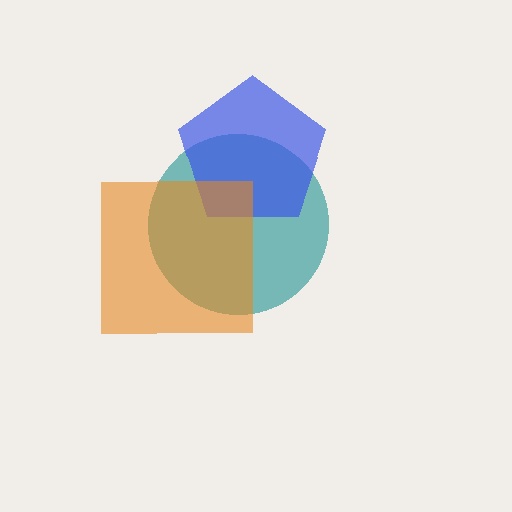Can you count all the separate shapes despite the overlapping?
Yes, there are 3 separate shapes.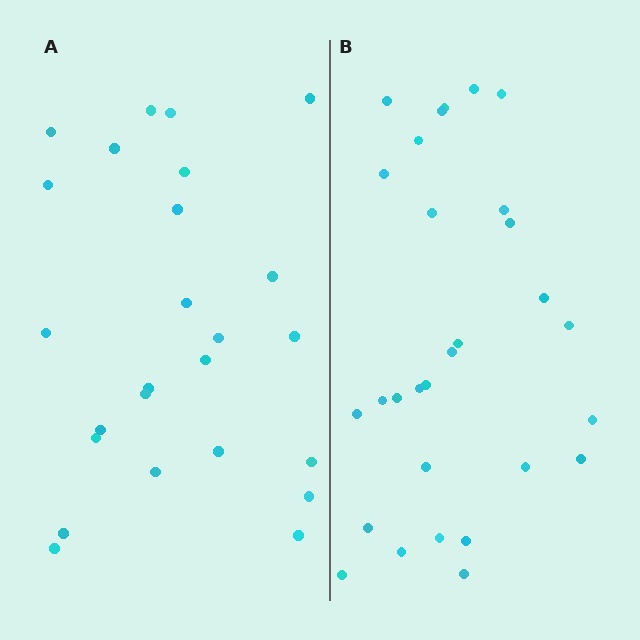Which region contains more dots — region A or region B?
Region B (the right region) has more dots.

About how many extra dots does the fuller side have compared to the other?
Region B has about 4 more dots than region A.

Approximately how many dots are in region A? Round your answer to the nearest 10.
About 20 dots. (The exact count is 25, which rounds to 20.)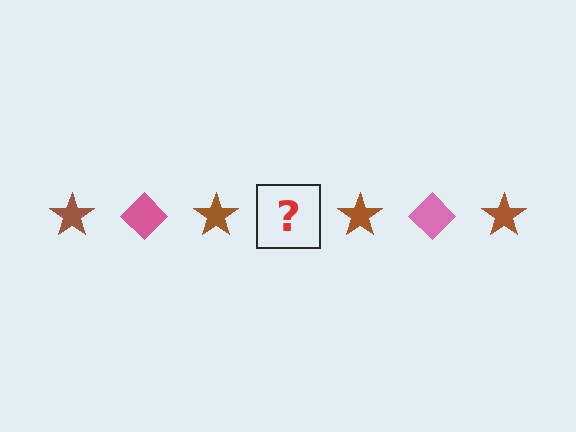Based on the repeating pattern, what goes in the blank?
The blank should be a pink diamond.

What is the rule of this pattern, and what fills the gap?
The rule is that the pattern alternates between brown star and pink diamond. The gap should be filled with a pink diamond.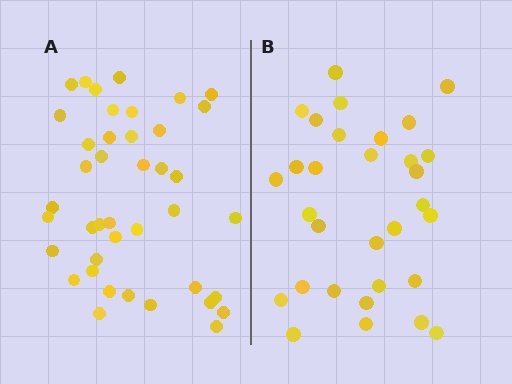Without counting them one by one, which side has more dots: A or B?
Region A (the left region) has more dots.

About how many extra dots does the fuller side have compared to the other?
Region A has roughly 10 or so more dots than region B.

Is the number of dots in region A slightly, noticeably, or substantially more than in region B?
Region A has noticeably more, but not dramatically so. The ratio is roughly 1.3 to 1.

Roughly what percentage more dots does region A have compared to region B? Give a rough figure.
About 30% more.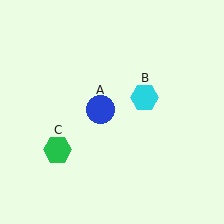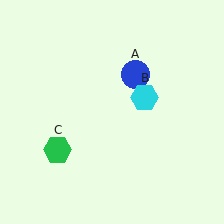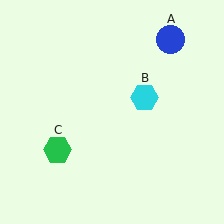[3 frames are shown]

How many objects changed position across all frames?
1 object changed position: blue circle (object A).